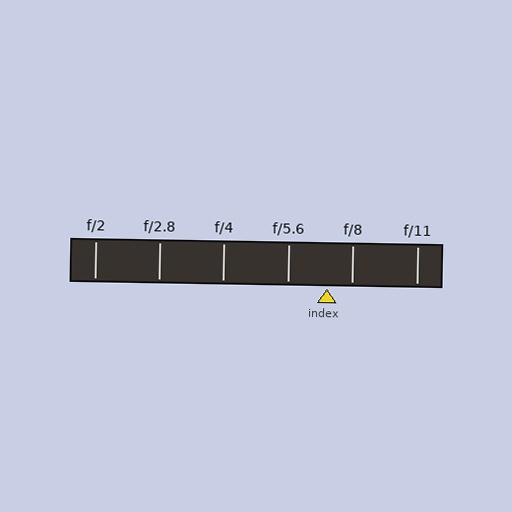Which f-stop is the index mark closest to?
The index mark is closest to f/8.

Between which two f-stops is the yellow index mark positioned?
The index mark is between f/5.6 and f/8.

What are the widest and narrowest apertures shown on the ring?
The widest aperture shown is f/2 and the narrowest is f/11.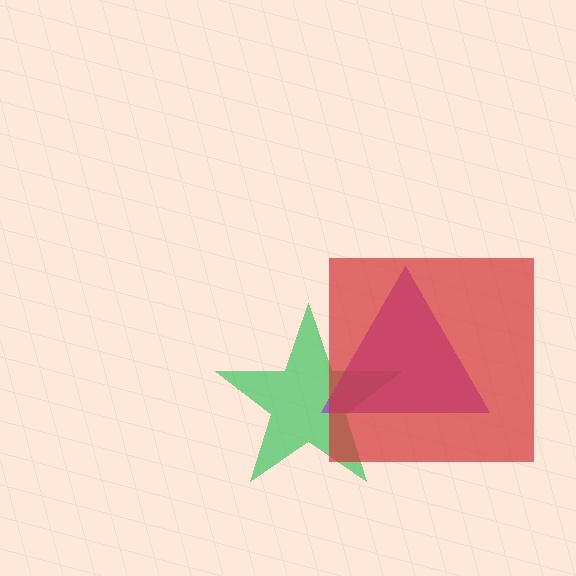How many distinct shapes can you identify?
There are 3 distinct shapes: a green star, a purple triangle, a red square.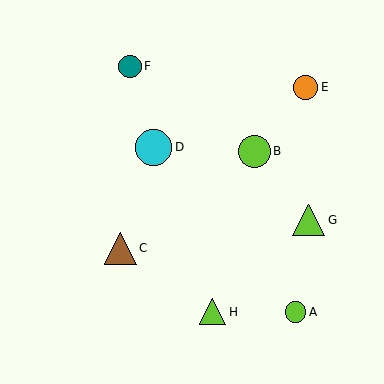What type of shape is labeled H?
Shape H is a lime triangle.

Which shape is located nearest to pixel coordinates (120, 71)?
The teal circle (labeled F) at (130, 66) is nearest to that location.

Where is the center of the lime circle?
The center of the lime circle is at (254, 151).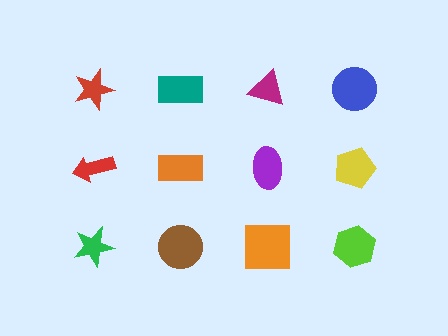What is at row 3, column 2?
A brown circle.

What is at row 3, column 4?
A lime hexagon.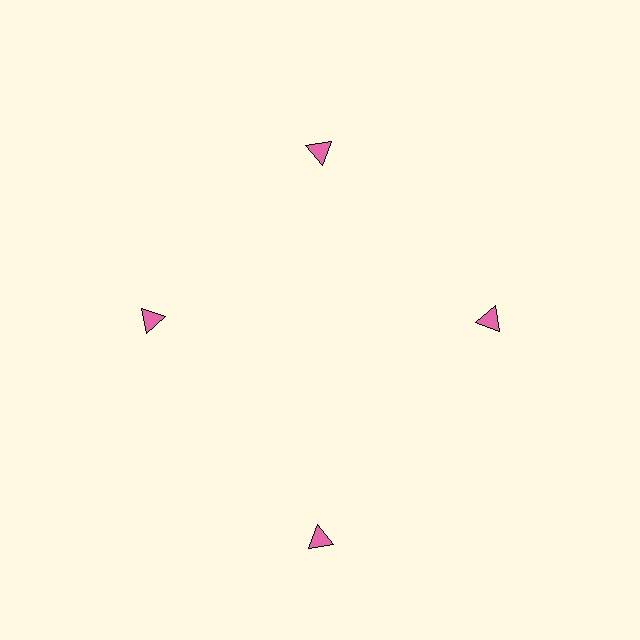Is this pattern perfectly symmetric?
No. The 4 pink triangles are arranged in a ring, but one element near the 6 o'clock position is pushed outward from the center, breaking the 4-fold rotational symmetry.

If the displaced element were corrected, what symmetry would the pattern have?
It would have 4-fold rotational symmetry — the pattern would map onto itself every 90 degrees.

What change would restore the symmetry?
The symmetry would be restored by moving it inward, back onto the ring so that all 4 triangles sit at equal angles and equal distance from the center.